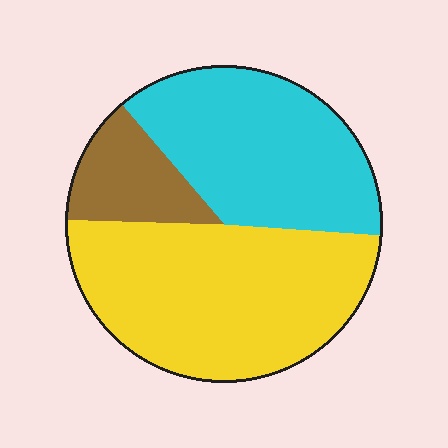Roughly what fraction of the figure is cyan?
Cyan covers around 35% of the figure.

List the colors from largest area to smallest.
From largest to smallest: yellow, cyan, brown.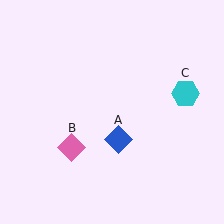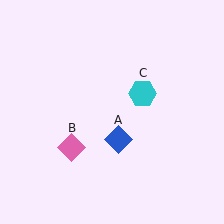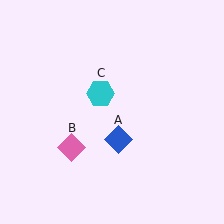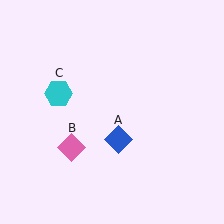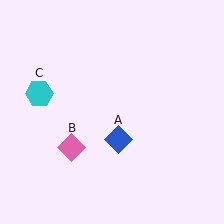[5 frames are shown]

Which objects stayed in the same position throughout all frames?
Blue diamond (object A) and pink diamond (object B) remained stationary.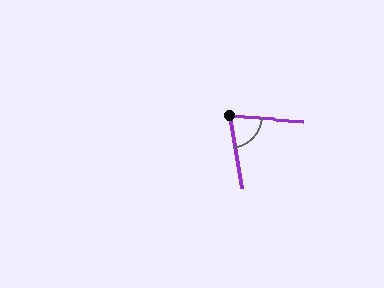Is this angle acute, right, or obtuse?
It is acute.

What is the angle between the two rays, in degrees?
Approximately 76 degrees.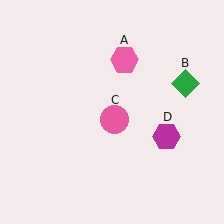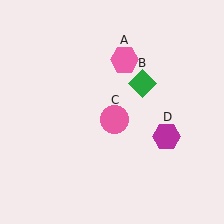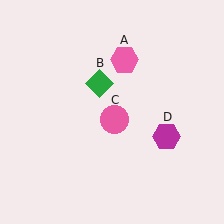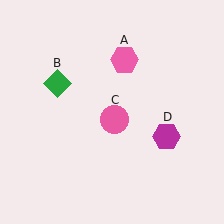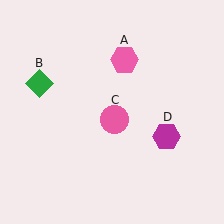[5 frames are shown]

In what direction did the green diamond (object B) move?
The green diamond (object B) moved left.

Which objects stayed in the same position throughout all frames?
Pink hexagon (object A) and pink circle (object C) and magenta hexagon (object D) remained stationary.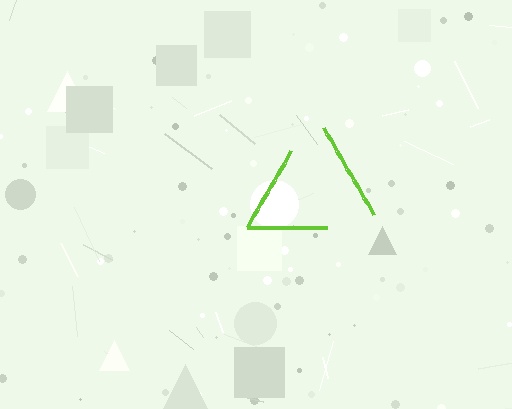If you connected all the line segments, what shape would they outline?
They would outline a triangle.